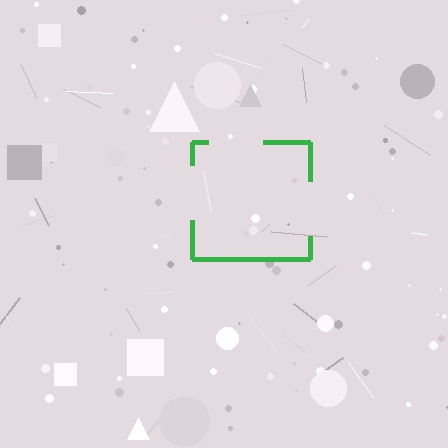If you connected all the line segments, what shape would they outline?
They would outline a square.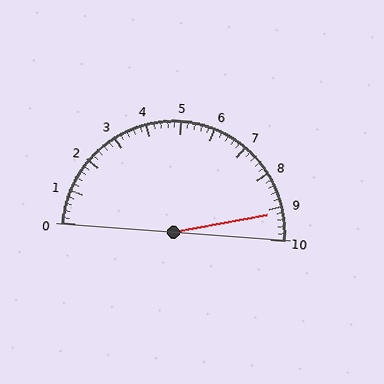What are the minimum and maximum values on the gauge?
The gauge ranges from 0 to 10.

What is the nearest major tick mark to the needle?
The nearest major tick mark is 9.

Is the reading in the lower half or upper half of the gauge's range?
The reading is in the upper half of the range (0 to 10).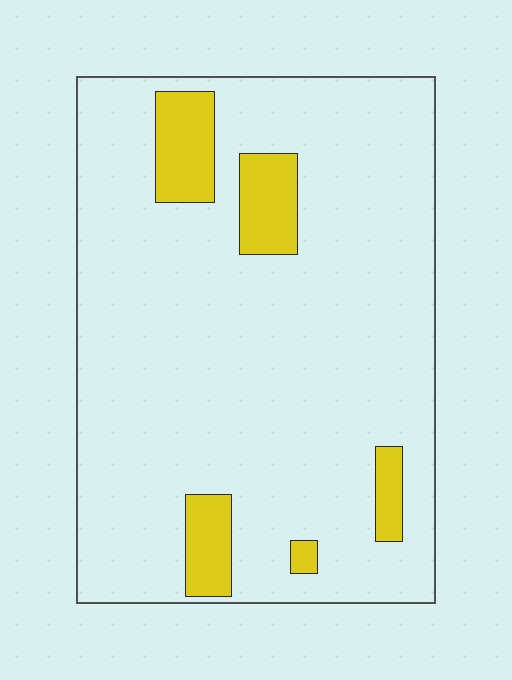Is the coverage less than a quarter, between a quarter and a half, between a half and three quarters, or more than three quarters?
Less than a quarter.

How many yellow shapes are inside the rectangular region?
5.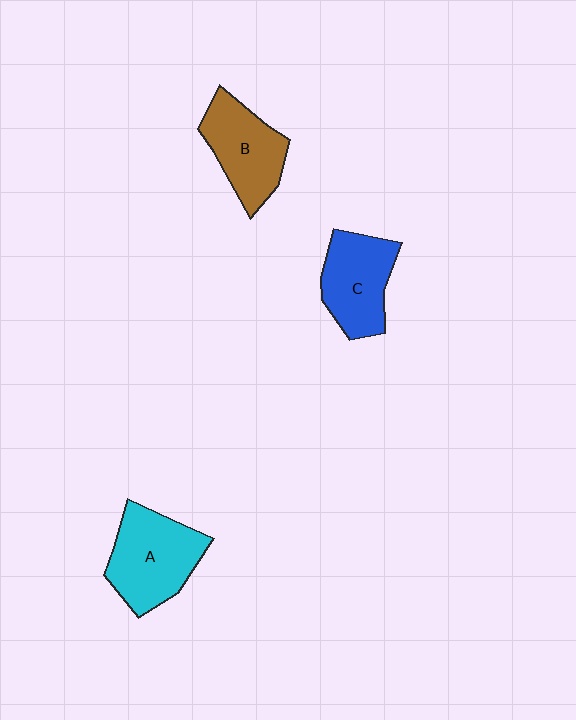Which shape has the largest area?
Shape A (cyan).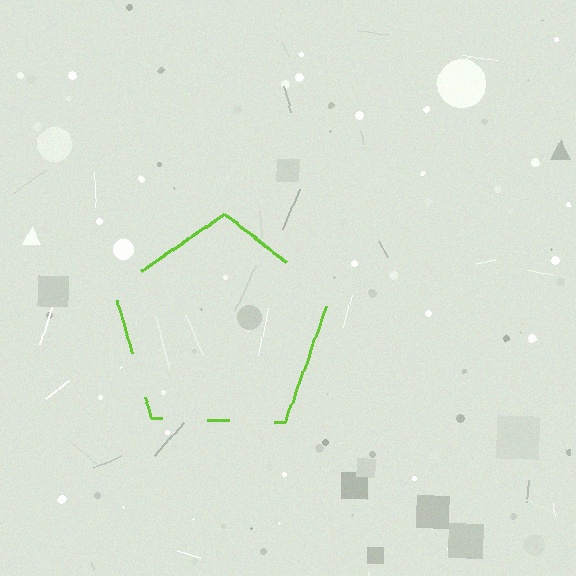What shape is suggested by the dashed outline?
The dashed outline suggests a pentagon.